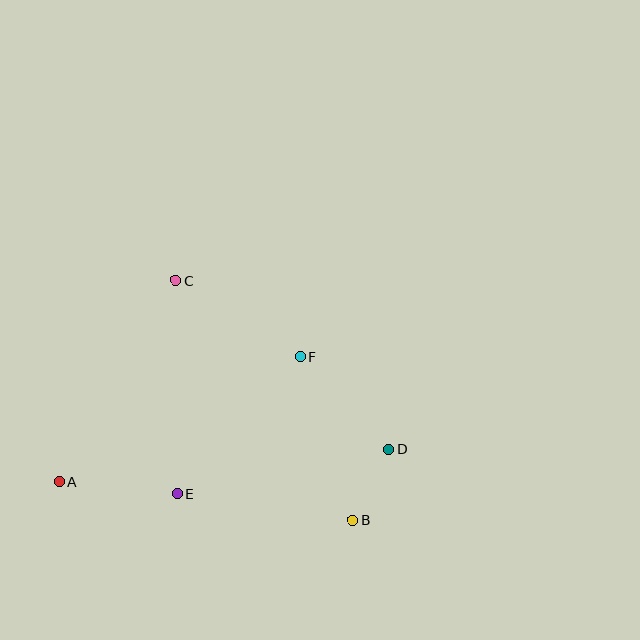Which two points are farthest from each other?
Points A and D are farthest from each other.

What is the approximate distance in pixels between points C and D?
The distance between C and D is approximately 272 pixels.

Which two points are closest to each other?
Points B and D are closest to each other.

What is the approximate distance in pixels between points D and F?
The distance between D and F is approximately 128 pixels.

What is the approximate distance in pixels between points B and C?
The distance between B and C is approximately 298 pixels.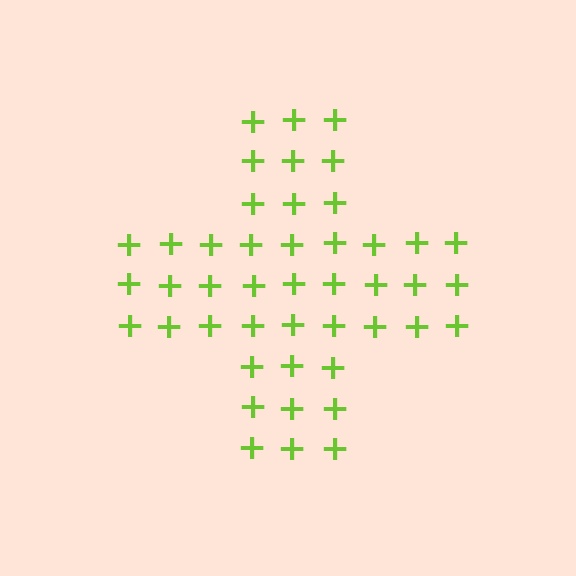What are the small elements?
The small elements are plus signs.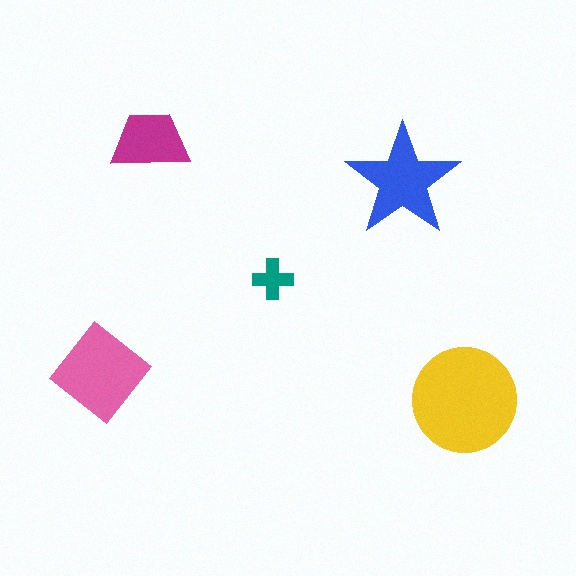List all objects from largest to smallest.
The yellow circle, the pink diamond, the blue star, the magenta trapezoid, the teal cross.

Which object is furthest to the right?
The yellow circle is rightmost.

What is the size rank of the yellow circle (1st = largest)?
1st.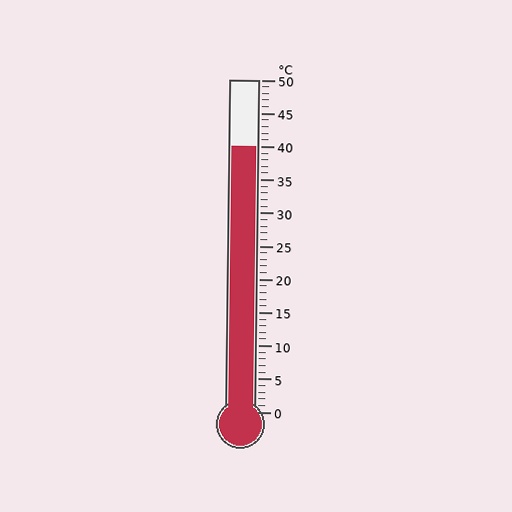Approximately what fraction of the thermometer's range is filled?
The thermometer is filled to approximately 80% of its range.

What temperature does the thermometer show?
The thermometer shows approximately 40°C.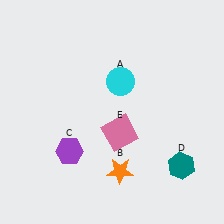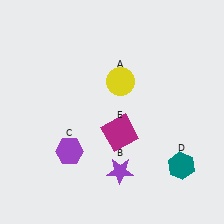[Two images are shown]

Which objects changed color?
A changed from cyan to yellow. B changed from orange to purple. E changed from pink to magenta.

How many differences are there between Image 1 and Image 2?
There are 3 differences between the two images.